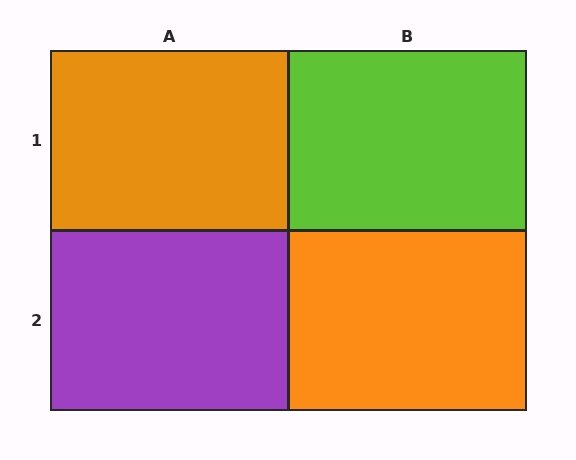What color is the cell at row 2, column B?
Orange.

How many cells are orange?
2 cells are orange.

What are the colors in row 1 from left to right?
Orange, lime.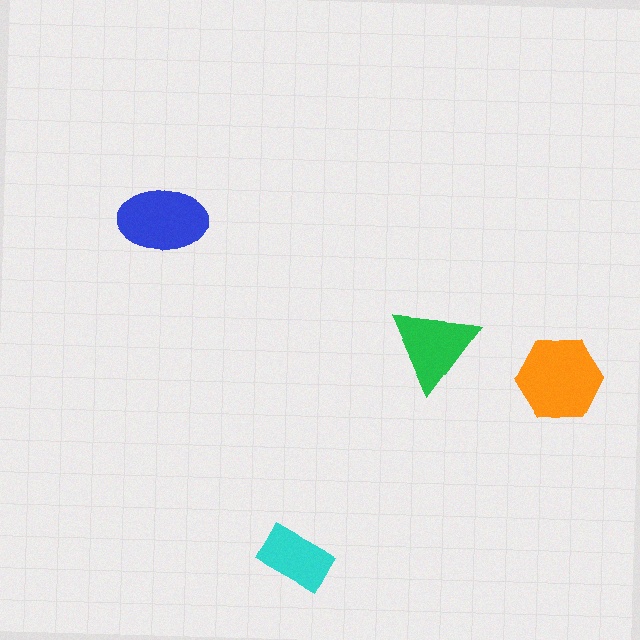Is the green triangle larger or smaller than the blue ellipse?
Smaller.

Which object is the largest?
The orange hexagon.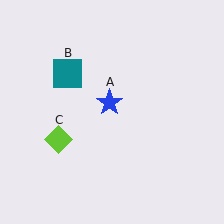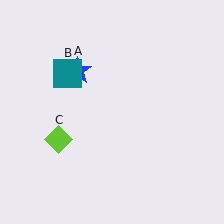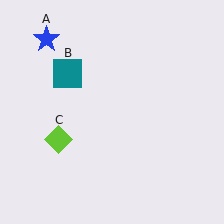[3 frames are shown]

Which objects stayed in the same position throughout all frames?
Teal square (object B) and lime diamond (object C) remained stationary.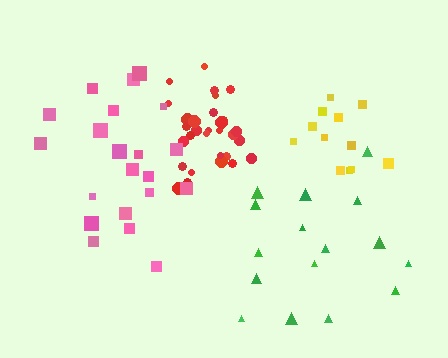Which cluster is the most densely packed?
Red.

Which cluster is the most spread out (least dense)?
Green.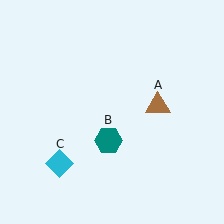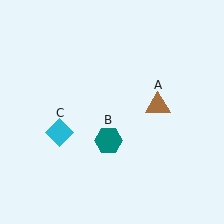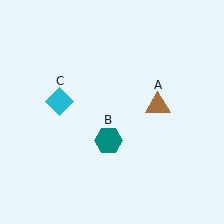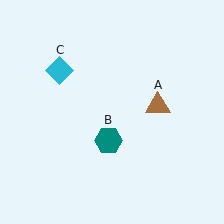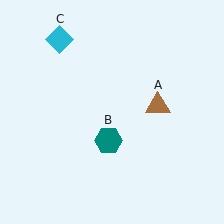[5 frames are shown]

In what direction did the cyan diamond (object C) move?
The cyan diamond (object C) moved up.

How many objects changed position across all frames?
1 object changed position: cyan diamond (object C).